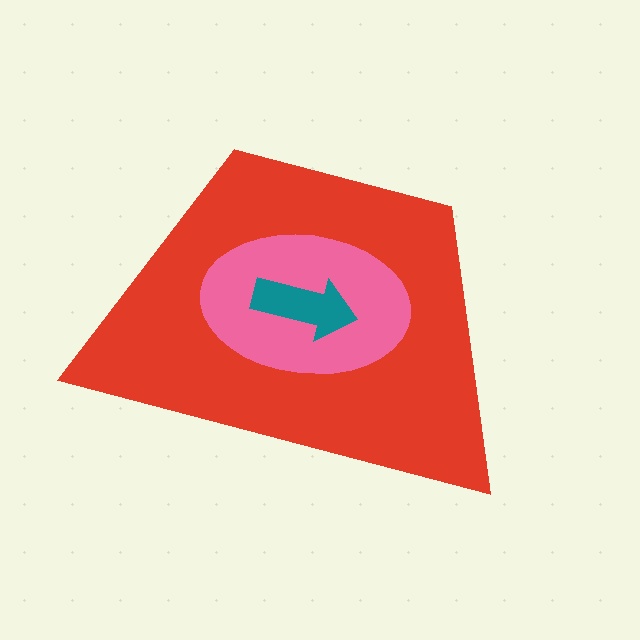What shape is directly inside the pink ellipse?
The teal arrow.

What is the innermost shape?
The teal arrow.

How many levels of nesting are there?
3.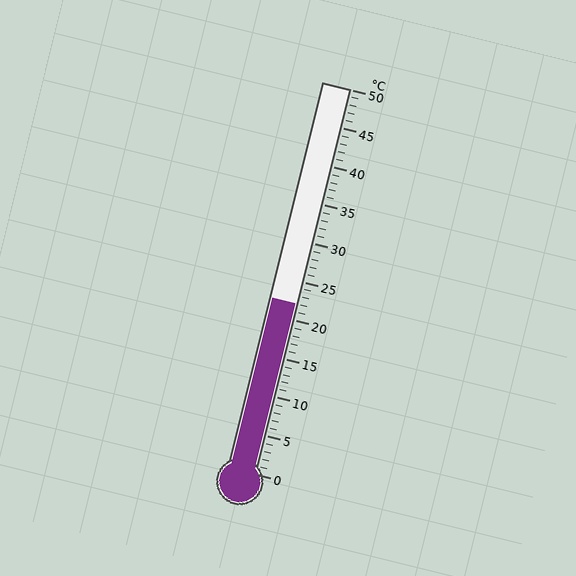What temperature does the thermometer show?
The thermometer shows approximately 22°C.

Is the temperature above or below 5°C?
The temperature is above 5°C.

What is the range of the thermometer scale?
The thermometer scale ranges from 0°C to 50°C.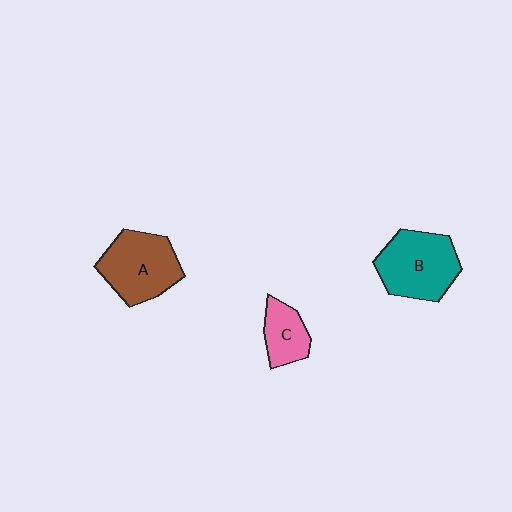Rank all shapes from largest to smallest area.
From largest to smallest: B (teal), A (brown), C (pink).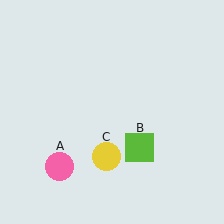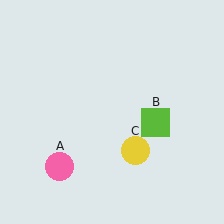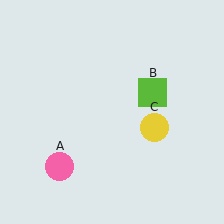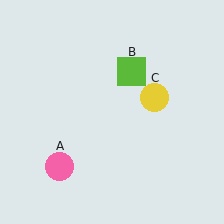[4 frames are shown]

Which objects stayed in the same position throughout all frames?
Pink circle (object A) remained stationary.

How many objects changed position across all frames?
2 objects changed position: lime square (object B), yellow circle (object C).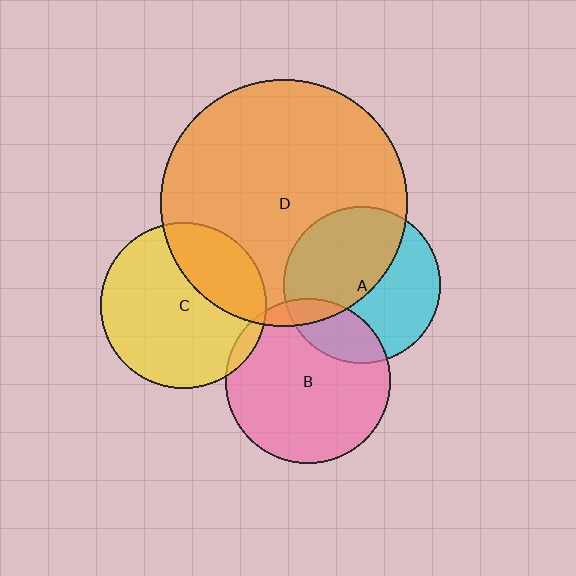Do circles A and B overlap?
Yes.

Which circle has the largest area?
Circle D (orange).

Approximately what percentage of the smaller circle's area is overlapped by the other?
Approximately 20%.